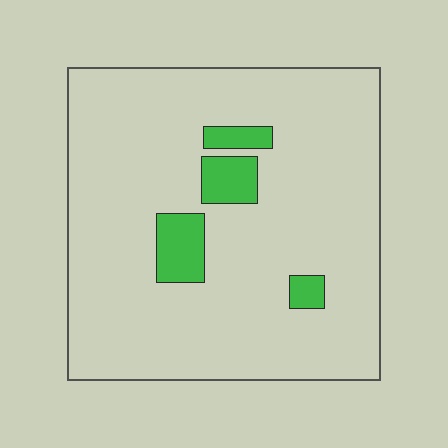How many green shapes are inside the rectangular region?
4.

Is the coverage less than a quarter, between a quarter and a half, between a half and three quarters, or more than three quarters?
Less than a quarter.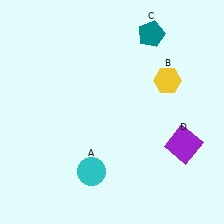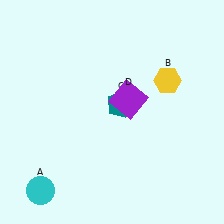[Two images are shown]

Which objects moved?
The objects that moved are: the cyan circle (A), the teal pentagon (C), the purple square (D).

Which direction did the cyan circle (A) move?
The cyan circle (A) moved left.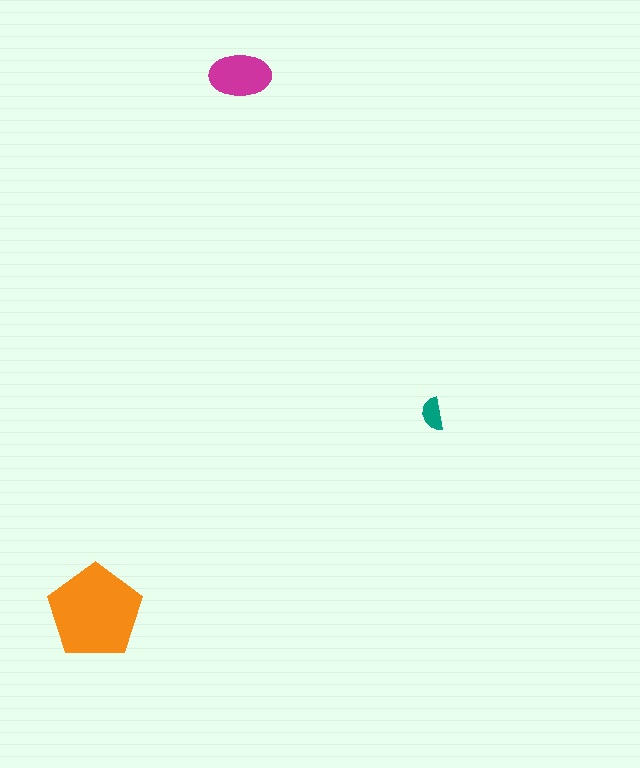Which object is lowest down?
The orange pentagon is bottommost.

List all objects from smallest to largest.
The teal semicircle, the magenta ellipse, the orange pentagon.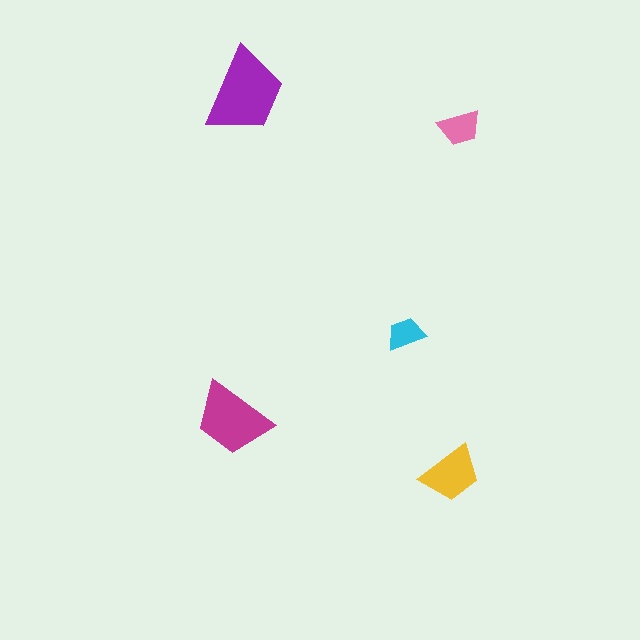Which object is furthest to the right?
The pink trapezoid is rightmost.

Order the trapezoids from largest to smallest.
the purple one, the magenta one, the yellow one, the pink one, the cyan one.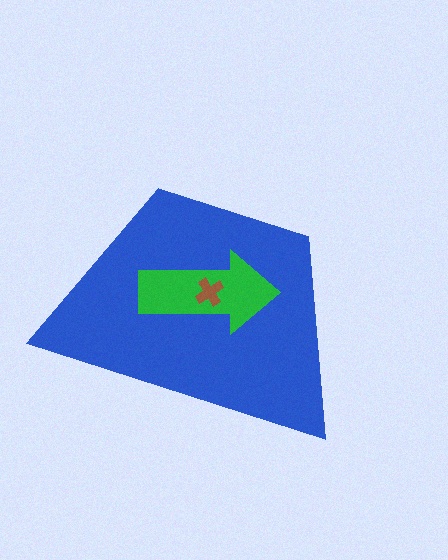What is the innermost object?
The brown cross.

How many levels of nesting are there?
3.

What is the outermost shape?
The blue trapezoid.